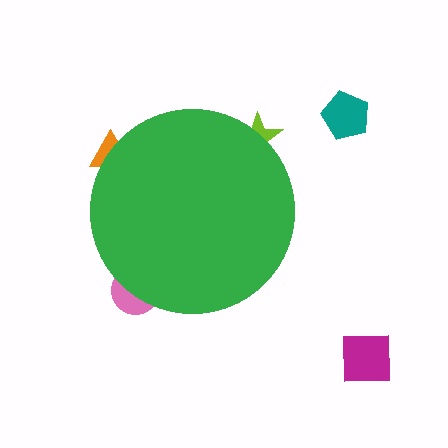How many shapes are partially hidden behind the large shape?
3 shapes are partially hidden.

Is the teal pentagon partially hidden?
No, the teal pentagon is fully visible.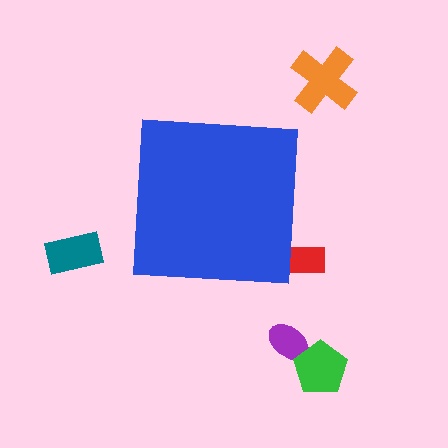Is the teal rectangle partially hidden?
No, the teal rectangle is fully visible.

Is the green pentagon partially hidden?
No, the green pentagon is fully visible.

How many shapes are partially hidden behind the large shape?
1 shape is partially hidden.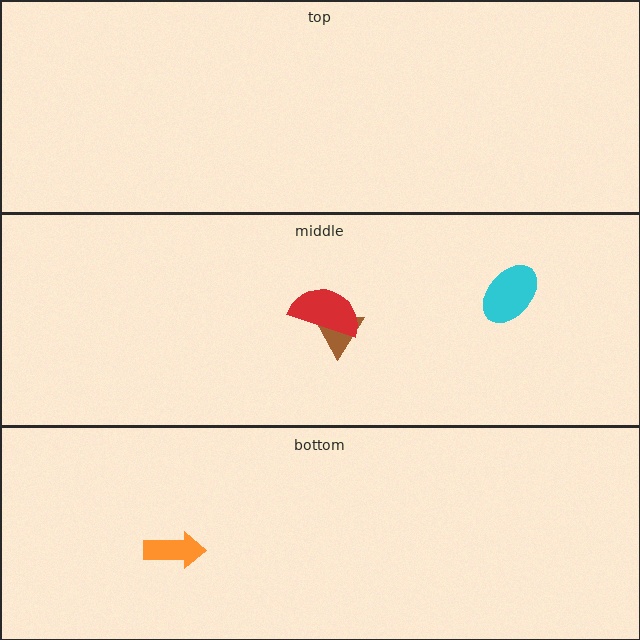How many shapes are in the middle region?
3.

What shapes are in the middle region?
The brown triangle, the red semicircle, the cyan ellipse.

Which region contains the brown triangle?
The middle region.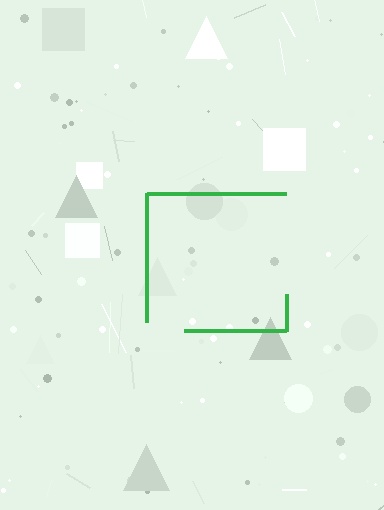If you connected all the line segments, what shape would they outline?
They would outline a square.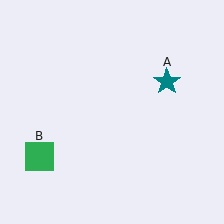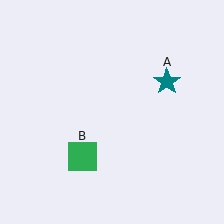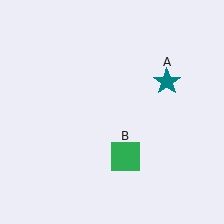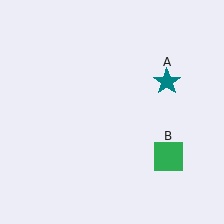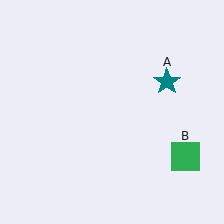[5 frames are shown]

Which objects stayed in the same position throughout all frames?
Teal star (object A) remained stationary.